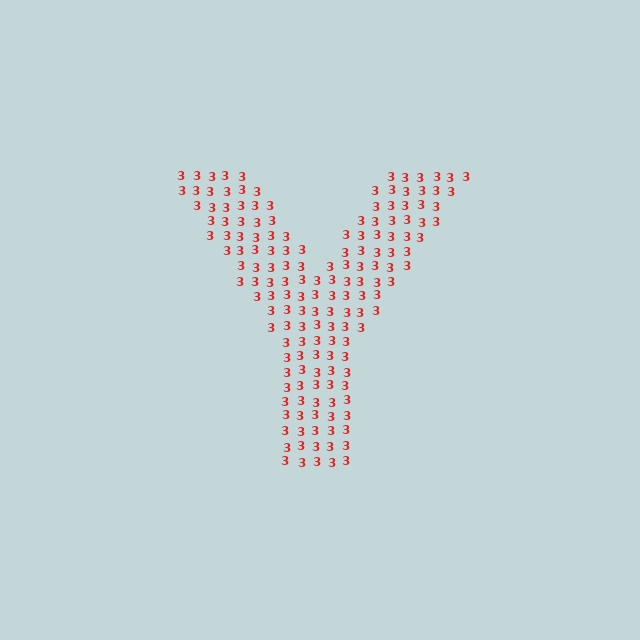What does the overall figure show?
The overall figure shows the letter Y.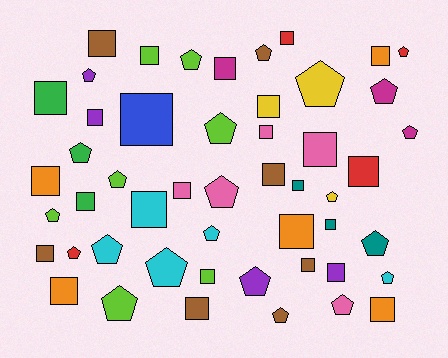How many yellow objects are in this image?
There are 3 yellow objects.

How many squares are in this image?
There are 27 squares.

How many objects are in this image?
There are 50 objects.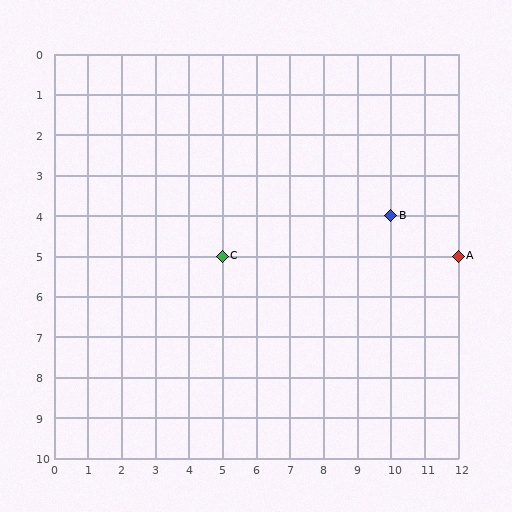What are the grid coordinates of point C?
Point C is at grid coordinates (5, 5).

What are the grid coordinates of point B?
Point B is at grid coordinates (10, 4).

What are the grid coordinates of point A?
Point A is at grid coordinates (12, 5).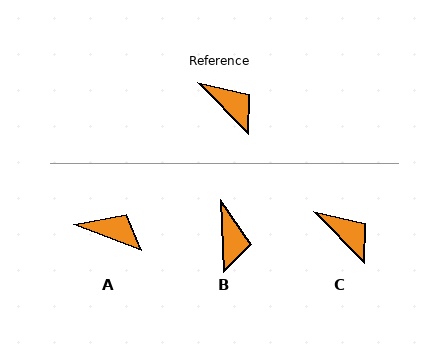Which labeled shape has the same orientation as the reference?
C.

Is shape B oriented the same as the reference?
No, it is off by about 42 degrees.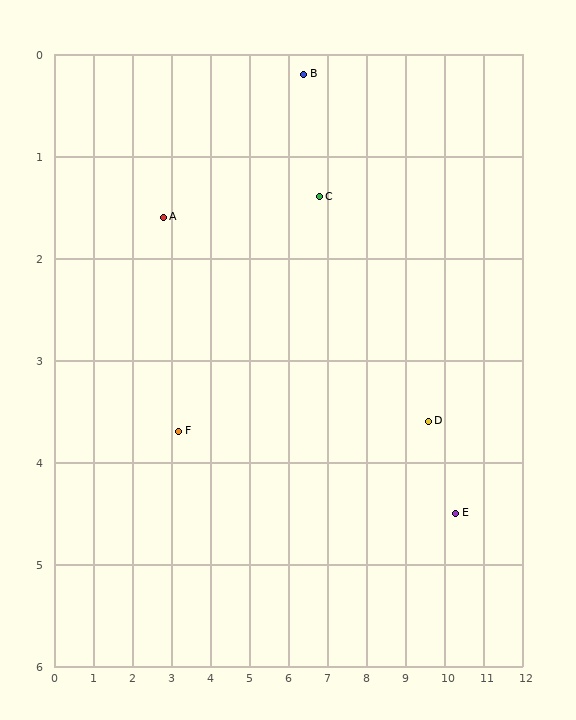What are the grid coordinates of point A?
Point A is at approximately (2.8, 1.6).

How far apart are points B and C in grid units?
Points B and C are about 1.3 grid units apart.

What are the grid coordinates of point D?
Point D is at approximately (9.6, 3.6).